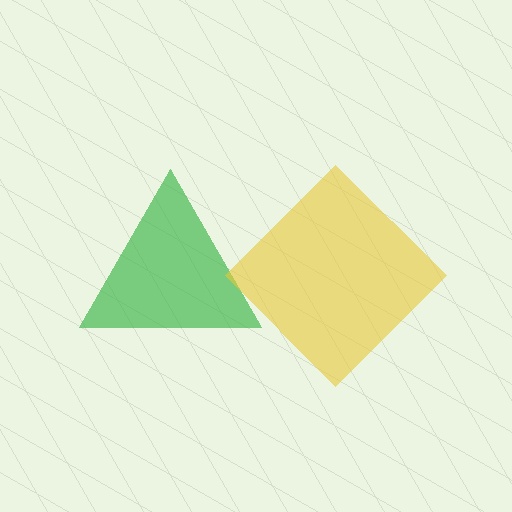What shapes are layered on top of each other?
The layered shapes are: a green triangle, a yellow diamond.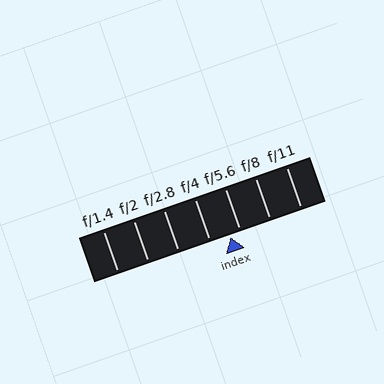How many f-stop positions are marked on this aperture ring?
There are 7 f-stop positions marked.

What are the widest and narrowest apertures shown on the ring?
The widest aperture shown is f/1.4 and the narrowest is f/11.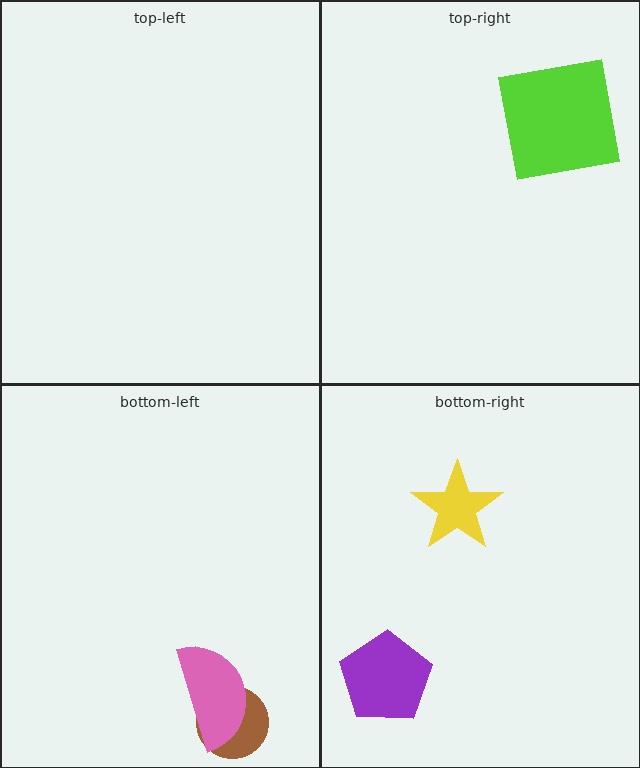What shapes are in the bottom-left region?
The brown circle, the pink semicircle.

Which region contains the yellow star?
The bottom-right region.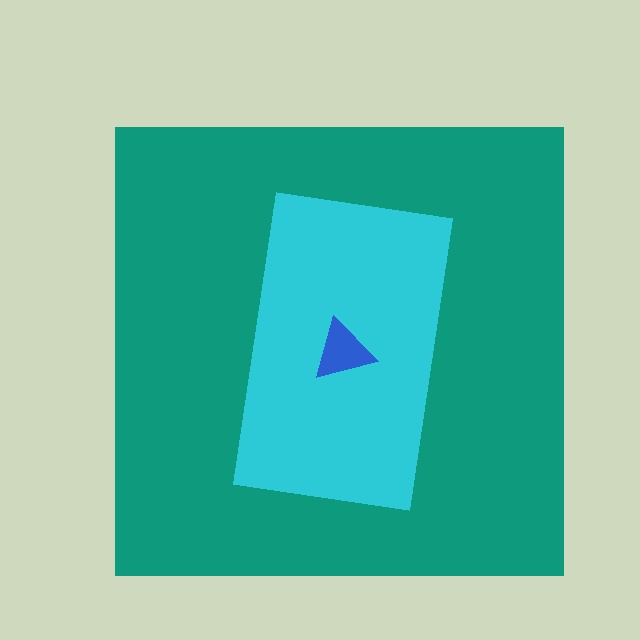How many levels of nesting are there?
3.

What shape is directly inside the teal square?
The cyan rectangle.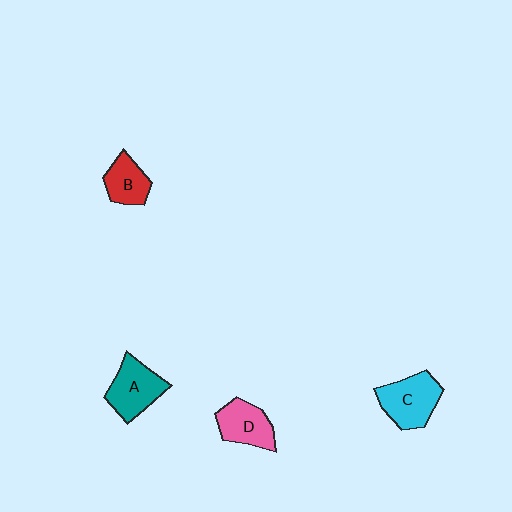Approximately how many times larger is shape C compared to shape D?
Approximately 1.2 times.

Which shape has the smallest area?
Shape B (red).